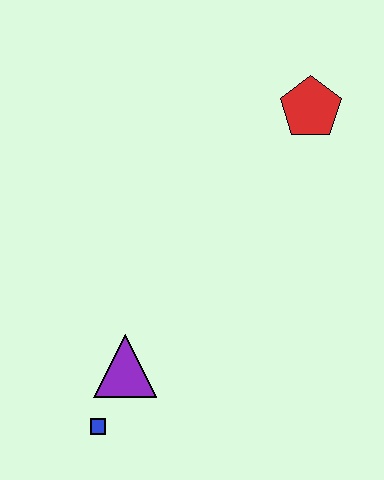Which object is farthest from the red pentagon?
The blue square is farthest from the red pentagon.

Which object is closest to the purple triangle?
The blue square is closest to the purple triangle.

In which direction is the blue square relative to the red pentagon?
The blue square is below the red pentagon.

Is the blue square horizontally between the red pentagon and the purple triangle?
No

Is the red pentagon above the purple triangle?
Yes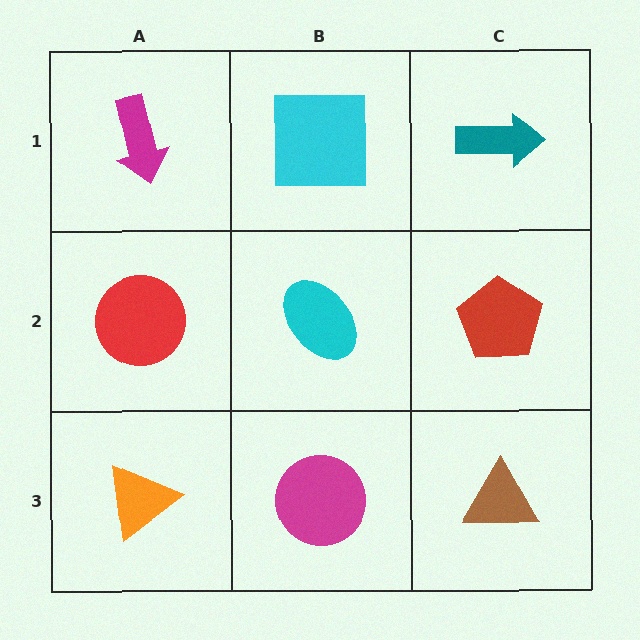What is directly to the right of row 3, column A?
A magenta circle.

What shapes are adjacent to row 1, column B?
A cyan ellipse (row 2, column B), a magenta arrow (row 1, column A), a teal arrow (row 1, column C).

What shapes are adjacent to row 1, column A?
A red circle (row 2, column A), a cyan square (row 1, column B).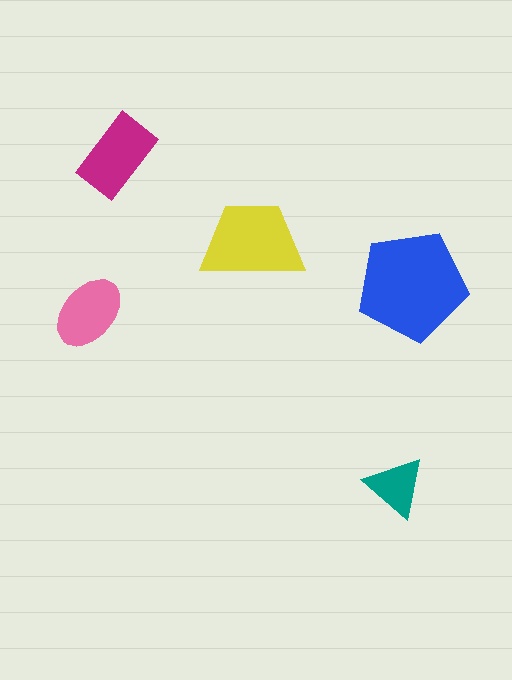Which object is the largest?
The blue pentagon.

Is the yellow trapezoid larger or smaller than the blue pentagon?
Smaller.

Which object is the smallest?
The teal triangle.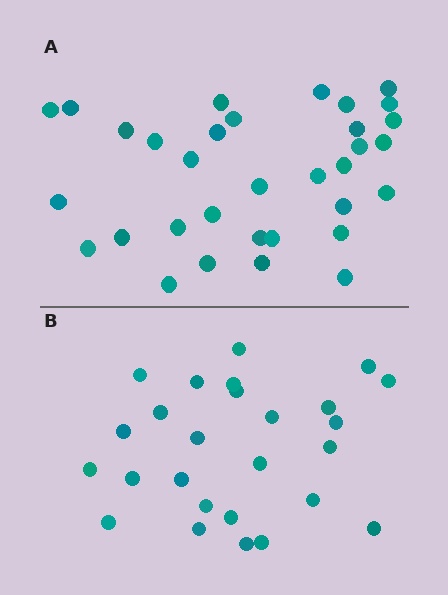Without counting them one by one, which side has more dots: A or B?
Region A (the top region) has more dots.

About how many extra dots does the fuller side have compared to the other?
Region A has roughly 8 or so more dots than region B.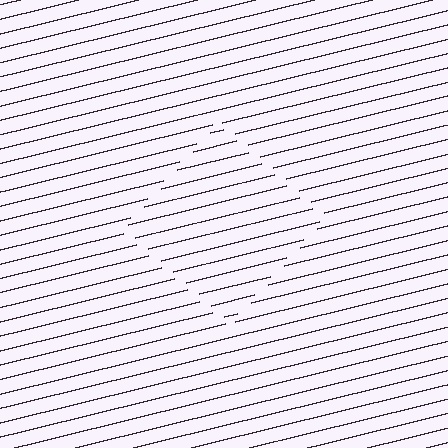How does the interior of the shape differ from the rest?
The interior of the shape contains the same grating, shifted by half a period — the contour is defined by the phase discontinuity where line-ends from the inner and outer gratings abut.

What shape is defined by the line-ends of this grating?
An illusory square. The interior of the shape contains the same grating, shifted by half a period — the contour is defined by the phase discontinuity where line-ends from the inner and outer gratings abut.